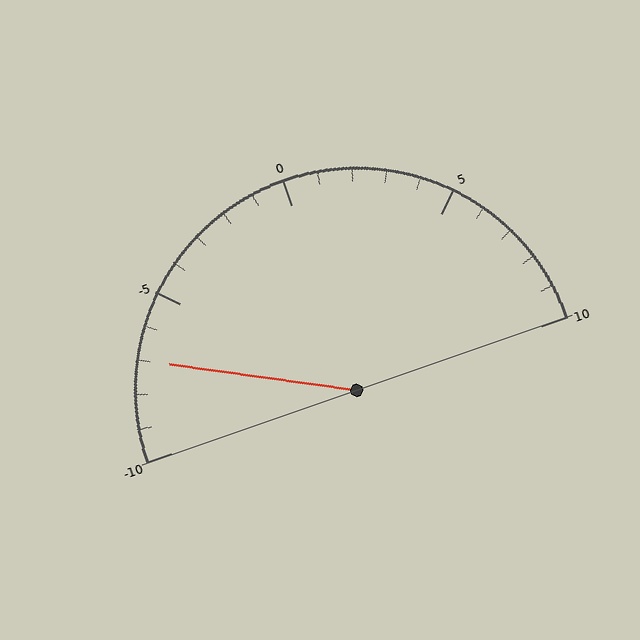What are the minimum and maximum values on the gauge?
The gauge ranges from -10 to 10.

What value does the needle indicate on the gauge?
The needle indicates approximately -7.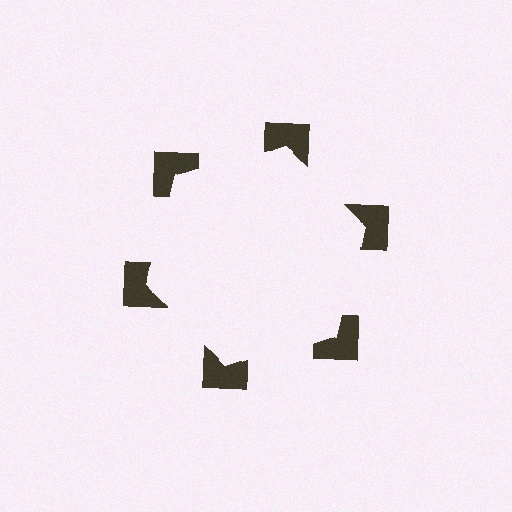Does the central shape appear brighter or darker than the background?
It typically appears slightly brighter than the background, even though no actual brightness change is drawn.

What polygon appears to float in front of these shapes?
An illusory hexagon — its edges are inferred from the aligned wedge cuts in the notched squares, not physically drawn.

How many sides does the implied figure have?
6 sides.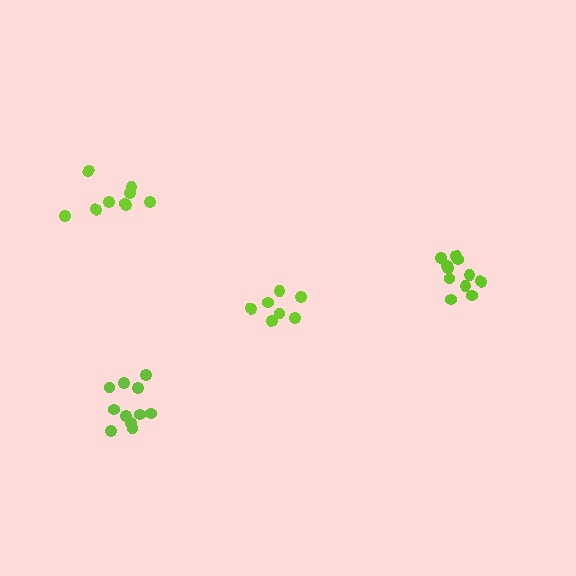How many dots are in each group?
Group 1: 7 dots, Group 2: 11 dots, Group 3: 11 dots, Group 4: 9 dots (38 total).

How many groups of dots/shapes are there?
There are 4 groups.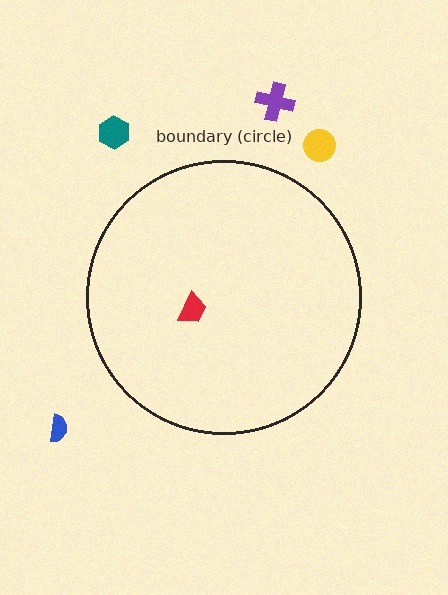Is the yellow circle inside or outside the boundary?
Outside.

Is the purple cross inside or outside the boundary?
Outside.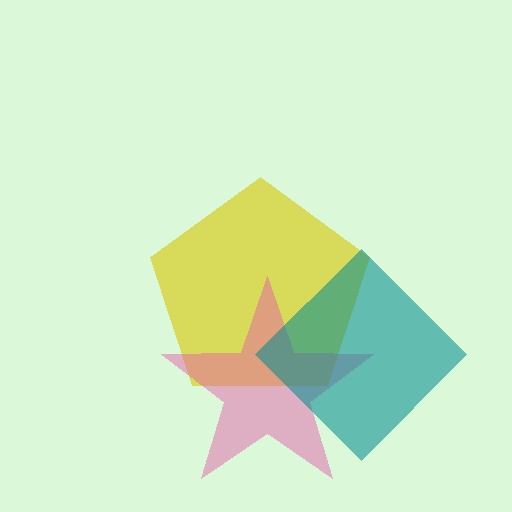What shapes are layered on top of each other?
The layered shapes are: a yellow pentagon, a pink star, a teal diamond.